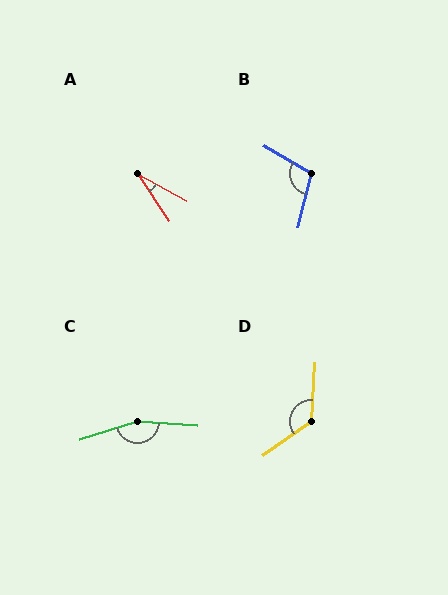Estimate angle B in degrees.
Approximately 106 degrees.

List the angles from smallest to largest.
A (27°), B (106°), D (129°), C (158°).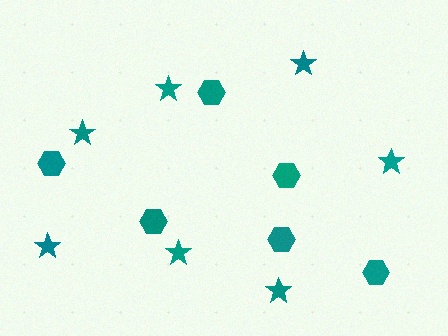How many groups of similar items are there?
There are 2 groups: one group of hexagons (6) and one group of stars (7).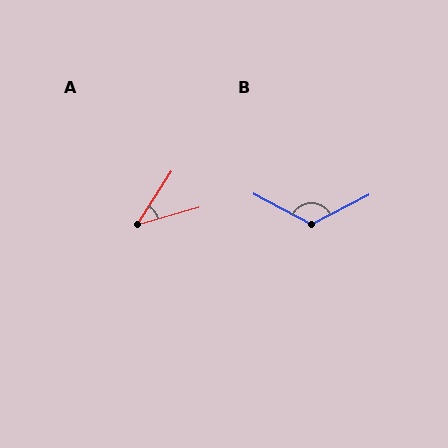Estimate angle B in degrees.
Approximately 125 degrees.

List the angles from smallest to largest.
A (41°), B (125°).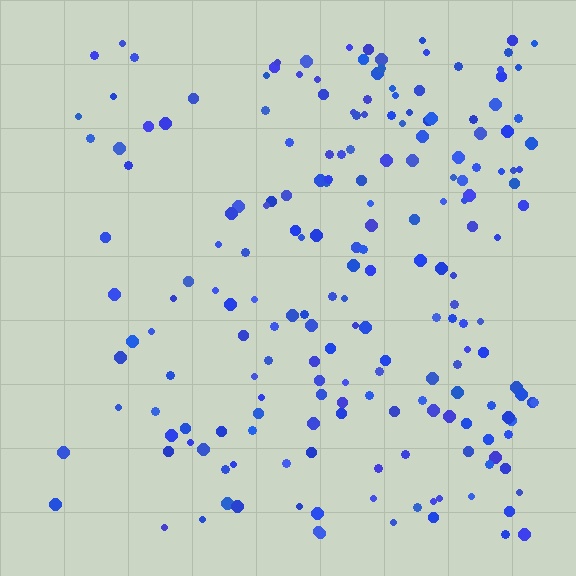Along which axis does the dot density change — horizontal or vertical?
Horizontal.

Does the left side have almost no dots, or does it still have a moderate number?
Still a moderate number, just noticeably fewer than the right.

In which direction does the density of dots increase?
From left to right, with the right side densest.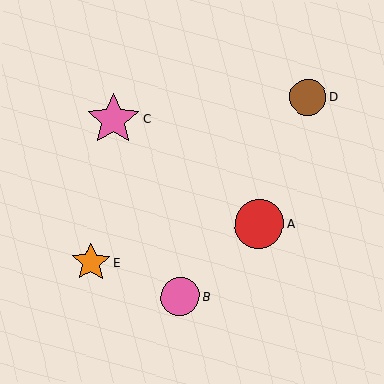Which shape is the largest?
The pink star (labeled C) is the largest.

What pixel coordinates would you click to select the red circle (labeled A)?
Click at (259, 224) to select the red circle A.